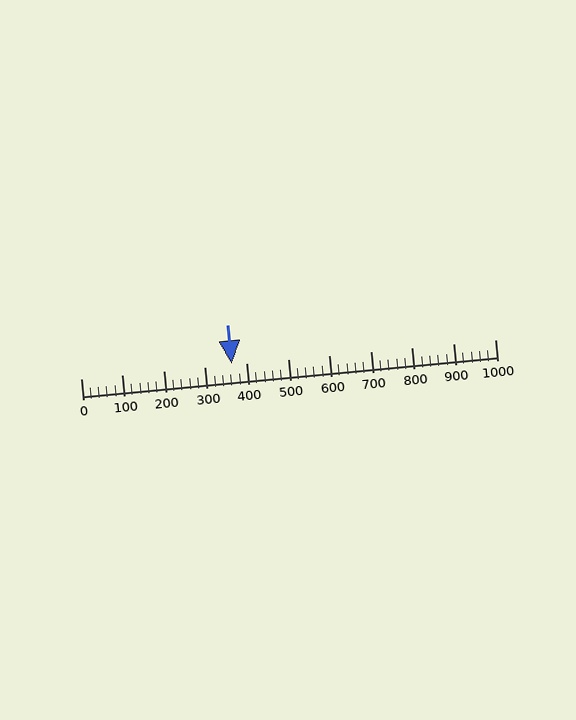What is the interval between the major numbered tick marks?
The major tick marks are spaced 100 units apart.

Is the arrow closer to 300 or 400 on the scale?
The arrow is closer to 400.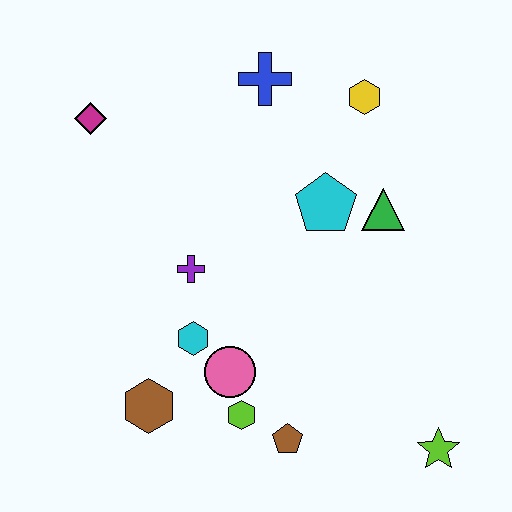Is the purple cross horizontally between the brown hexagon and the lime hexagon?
Yes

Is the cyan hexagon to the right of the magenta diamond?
Yes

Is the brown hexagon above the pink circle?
No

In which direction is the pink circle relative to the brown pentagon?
The pink circle is above the brown pentagon.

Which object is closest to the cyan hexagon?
The pink circle is closest to the cyan hexagon.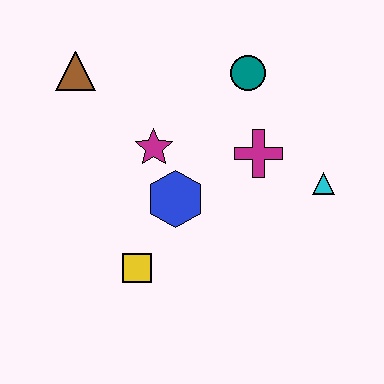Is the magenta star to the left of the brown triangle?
No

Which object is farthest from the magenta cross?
The brown triangle is farthest from the magenta cross.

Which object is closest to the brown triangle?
The magenta star is closest to the brown triangle.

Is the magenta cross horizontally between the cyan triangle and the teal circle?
Yes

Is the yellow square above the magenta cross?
No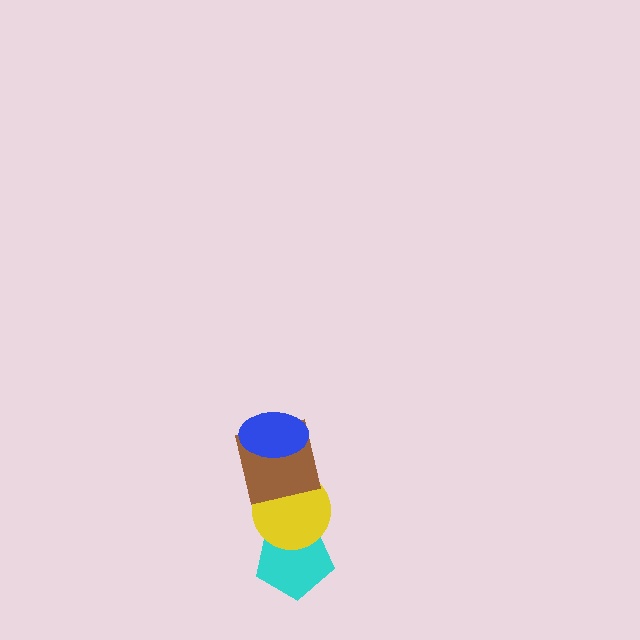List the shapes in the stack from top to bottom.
From top to bottom: the blue ellipse, the brown square, the yellow circle, the cyan pentagon.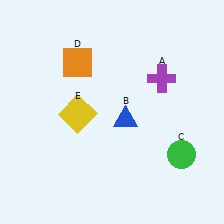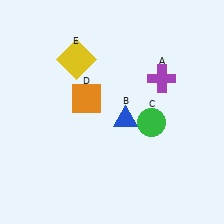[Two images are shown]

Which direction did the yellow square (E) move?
The yellow square (E) moved up.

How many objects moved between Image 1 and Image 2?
3 objects moved between the two images.